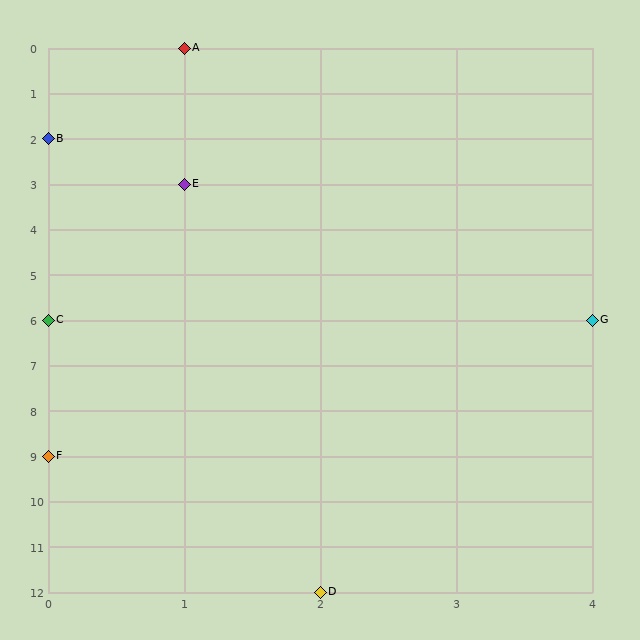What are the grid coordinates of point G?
Point G is at grid coordinates (4, 6).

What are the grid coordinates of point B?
Point B is at grid coordinates (0, 2).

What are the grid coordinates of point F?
Point F is at grid coordinates (0, 9).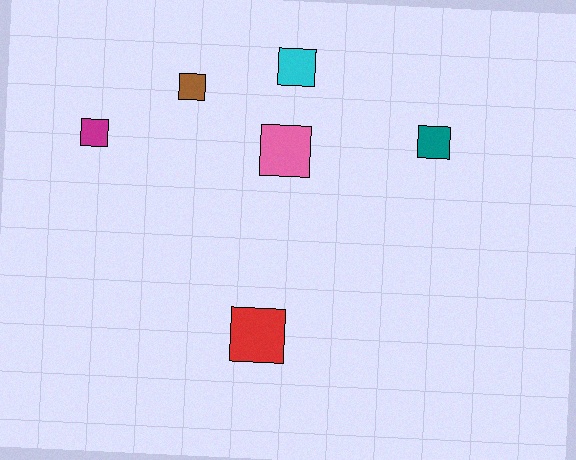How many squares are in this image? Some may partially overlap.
There are 6 squares.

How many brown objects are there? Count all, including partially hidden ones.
There is 1 brown object.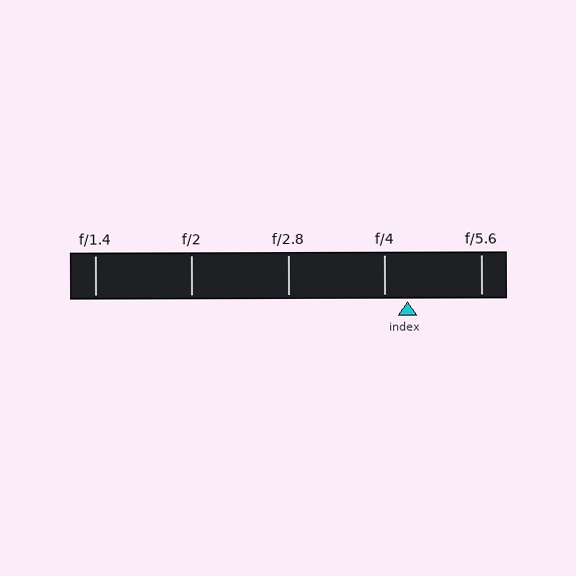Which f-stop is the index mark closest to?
The index mark is closest to f/4.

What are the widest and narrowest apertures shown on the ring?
The widest aperture shown is f/1.4 and the narrowest is f/5.6.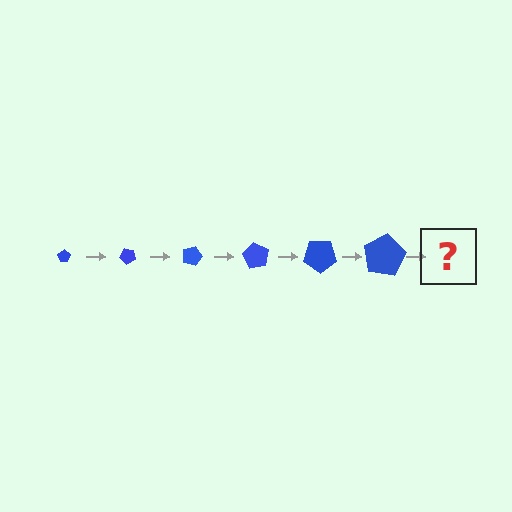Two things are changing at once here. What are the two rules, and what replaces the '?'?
The two rules are that the pentagon grows larger each step and it rotates 45 degrees each step. The '?' should be a pentagon, larger than the previous one and rotated 270 degrees from the start.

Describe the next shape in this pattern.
It should be a pentagon, larger than the previous one and rotated 270 degrees from the start.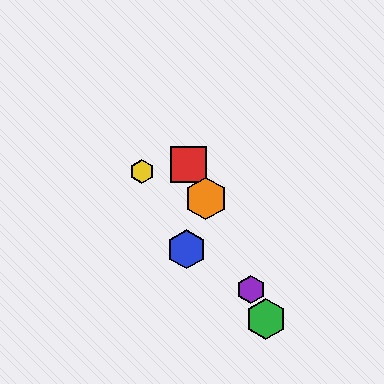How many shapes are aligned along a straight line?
4 shapes (the red square, the green hexagon, the purple hexagon, the orange hexagon) are aligned along a straight line.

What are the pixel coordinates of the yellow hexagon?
The yellow hexagon is at (142, 171).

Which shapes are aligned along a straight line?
The red square, the green hexagon, the purple hexagon, the orange hexagon are aligned along a straight line.